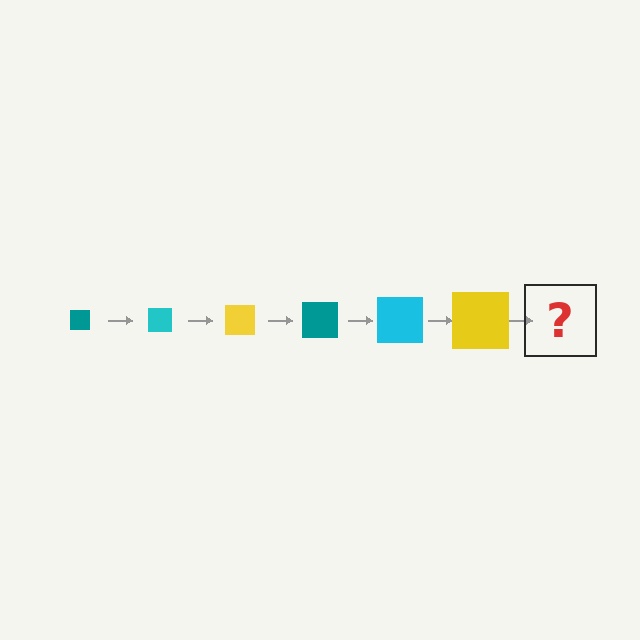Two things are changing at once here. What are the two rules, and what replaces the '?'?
The two rules are that the square grows larger each step and the color cycles through teal, cyan, and yellow. The '?' should be a teal square, larger than the previous one.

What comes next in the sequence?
The next element should be a teal square, larger than the previous one.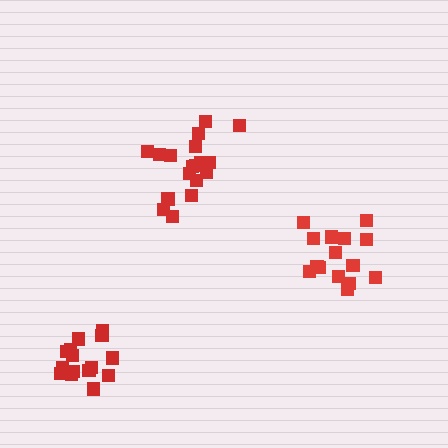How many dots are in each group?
Group 1: 18 dots, Group 2: 15 dots, Group 3: 16 dots (49 total).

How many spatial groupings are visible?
There are 3 spatial groupings.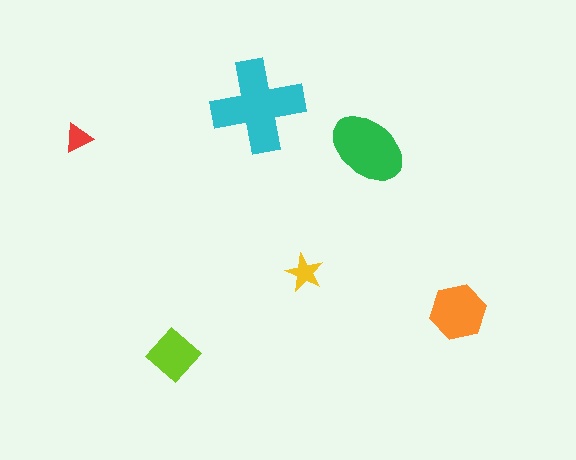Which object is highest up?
The cyan cross is topmost.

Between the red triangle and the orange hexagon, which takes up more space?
The orange hexagon.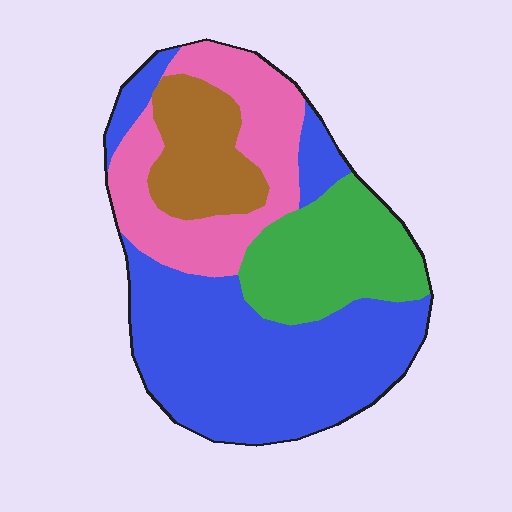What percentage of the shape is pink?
Pink takes up between a sixth and a third of the shape.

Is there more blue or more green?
Blue.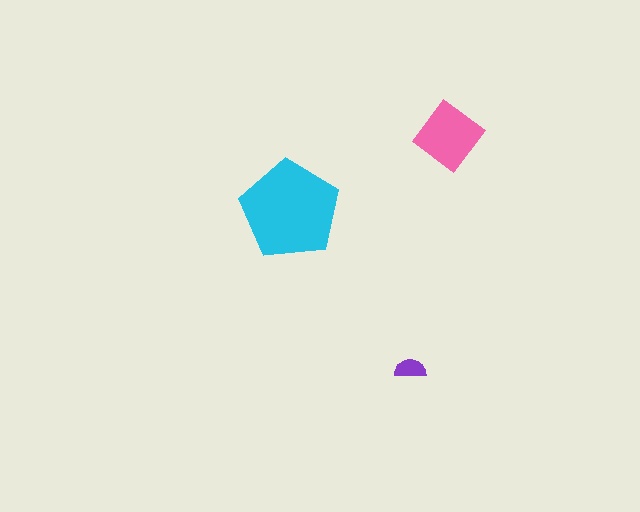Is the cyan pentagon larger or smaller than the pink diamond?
Larger.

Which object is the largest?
The cyan pentagon.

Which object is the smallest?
The purple semicircle.